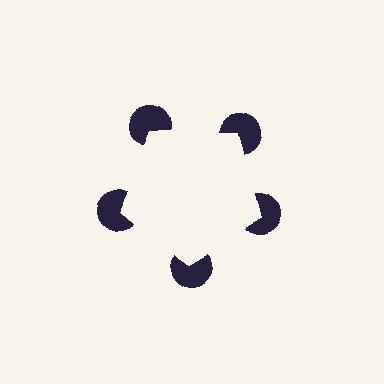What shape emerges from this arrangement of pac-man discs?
An illusory pentagon — its edges are inferred from the aligned wedge cuts in the pac-man discs, not physically drawn.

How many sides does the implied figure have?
5 sides.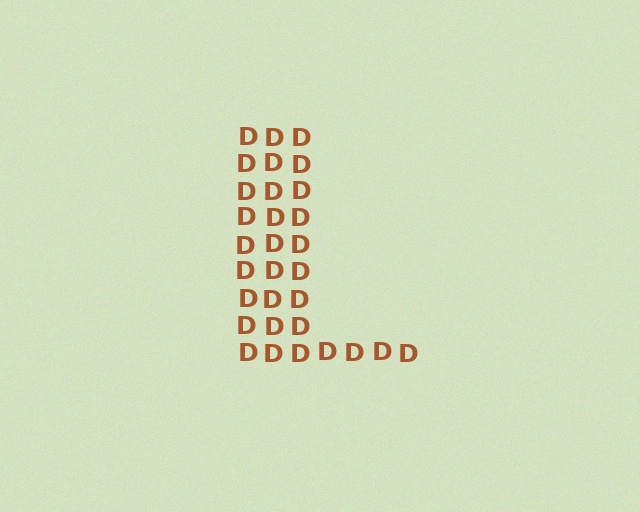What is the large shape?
The large shape is the letter L.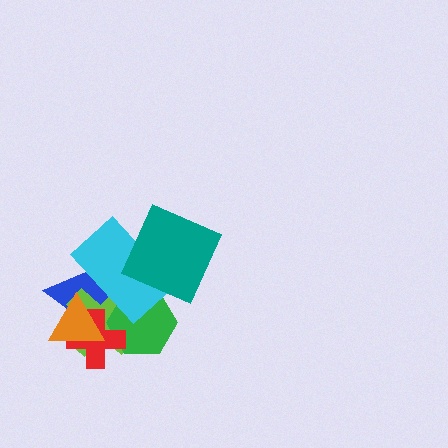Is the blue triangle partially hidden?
Yes, it is partially covered by another shape.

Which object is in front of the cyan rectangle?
The teal square is in front of the cyan rectangle.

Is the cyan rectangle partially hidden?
Yes, it is partially covered by another shape.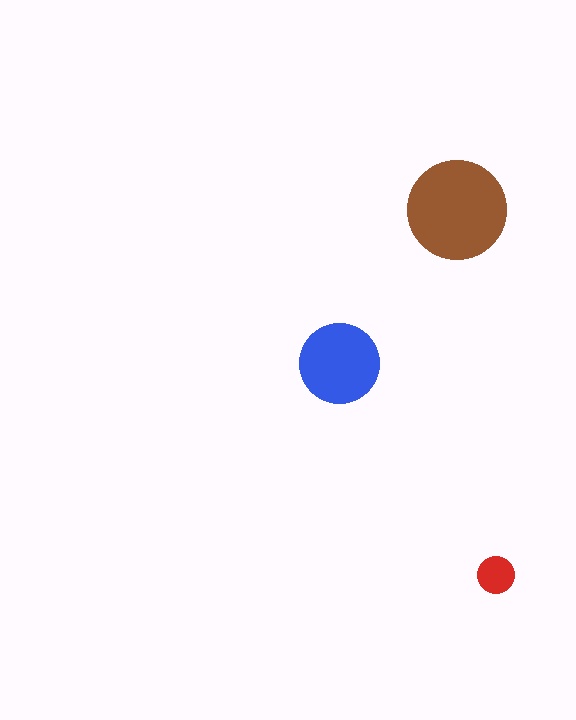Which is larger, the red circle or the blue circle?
The blue one.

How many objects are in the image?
There are 3 objects in the image.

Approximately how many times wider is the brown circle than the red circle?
About 2.5 times wider.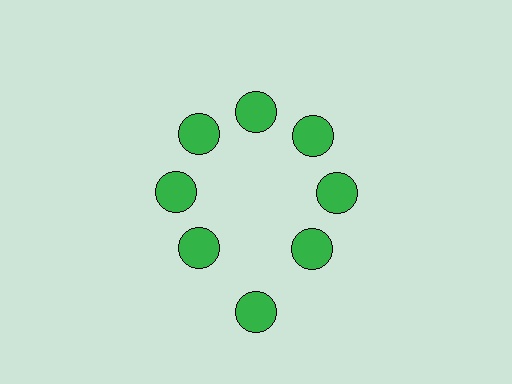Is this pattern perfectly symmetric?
No. The 8 green circles are arranged in a ring, but one element near the 6 o'clock position is pushed outward from the center, breaking the 8-fold rotational symmetry.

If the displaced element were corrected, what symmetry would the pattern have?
It would have 8-fold rotational symmetry — the pattern would map onto itself every 45 degrees.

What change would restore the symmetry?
The symmetry would be restored by moving it inward, back onto the ring so that all 8 circles sit at equal angles and equal distance from the center.